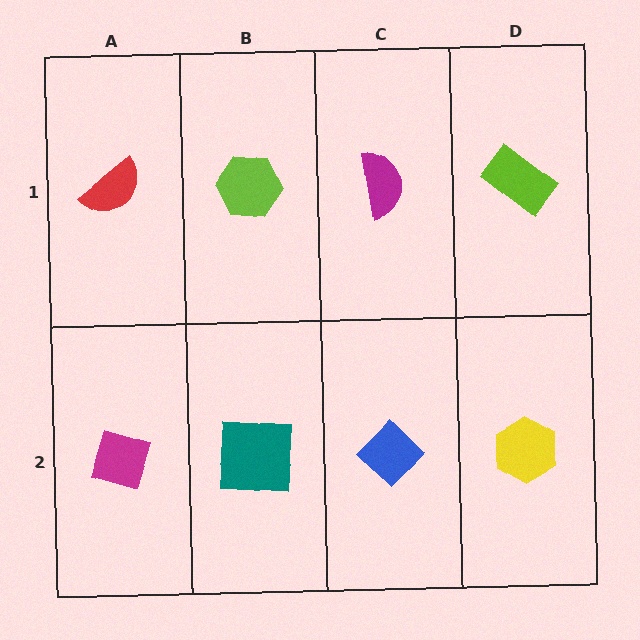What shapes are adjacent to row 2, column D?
A lime rectangle (row 1, column D), a blue diamond (row 2, column C).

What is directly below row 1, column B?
A teal square.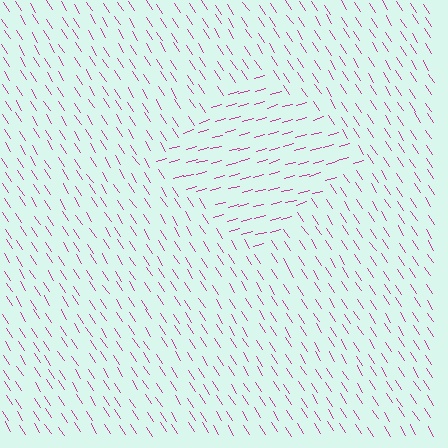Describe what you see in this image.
The image is filled with small magenta line segments. A diamond region in the image has lines oriented differently from the surrounding lines, creating a visible texture boundary.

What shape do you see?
I see a diamond.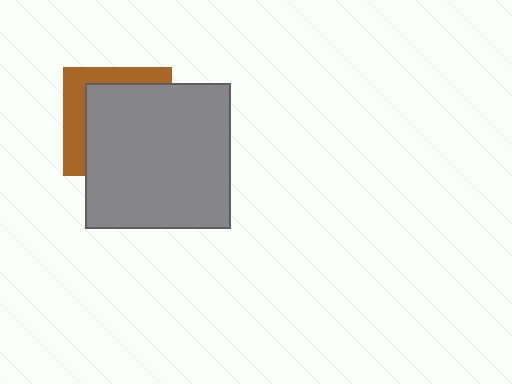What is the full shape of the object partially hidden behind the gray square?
The partially hidden object is a brown square.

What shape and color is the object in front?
The object in front is a gray square.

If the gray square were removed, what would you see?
You would see the complete brown square.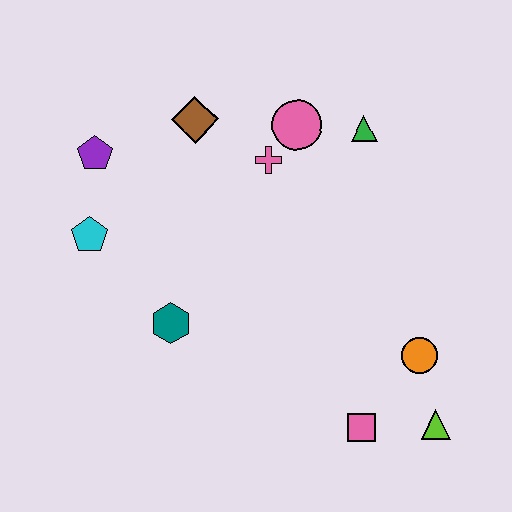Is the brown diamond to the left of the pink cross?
Yes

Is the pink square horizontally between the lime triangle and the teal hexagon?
Yes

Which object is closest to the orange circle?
The lime triangle is closest to the orange circle.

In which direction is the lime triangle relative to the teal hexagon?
The lime triangle is to the right of the teal hexagon.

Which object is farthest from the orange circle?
The purple pentagon is farthest from the orange circle.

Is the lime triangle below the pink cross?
Yes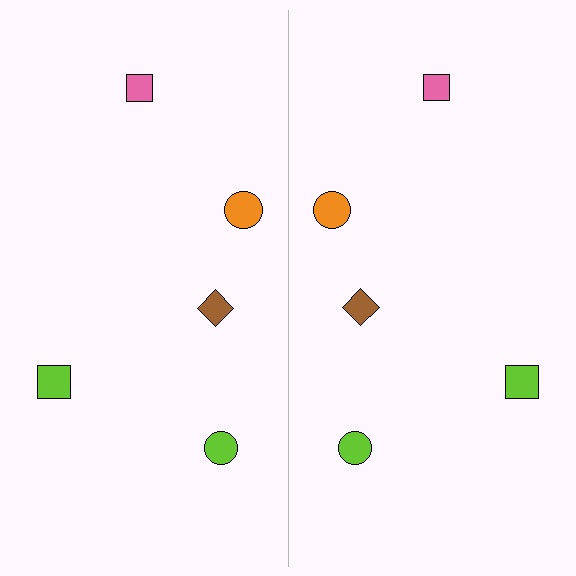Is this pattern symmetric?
Yes, this pattern has bilateral (reflection) symmetry.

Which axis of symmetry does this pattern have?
The pattern has a vertical axis of symmetry running through the center of the image.